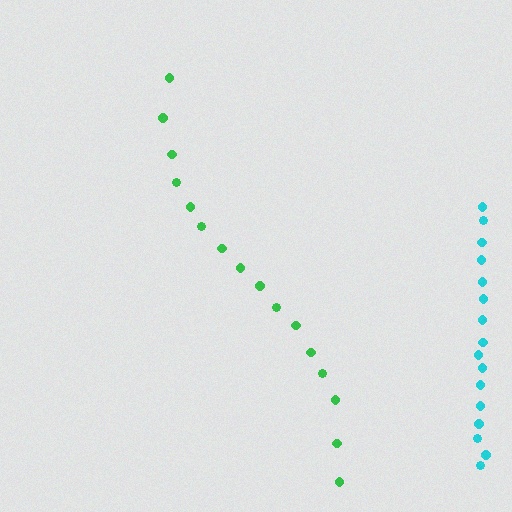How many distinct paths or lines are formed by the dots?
There are 2 distinct paths.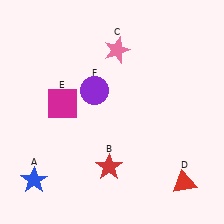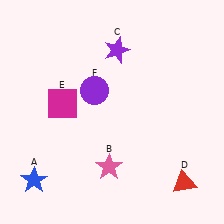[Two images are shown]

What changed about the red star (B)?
In Image 1, B is red. In Image 2, it changed to pink.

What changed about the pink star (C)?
In Image 1, C is pink. In Image 2, it changed to purple.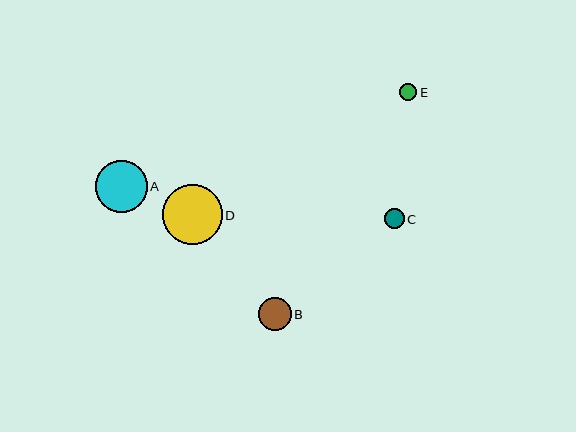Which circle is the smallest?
Circle E is the smallest with a size of approximately 17 pixels.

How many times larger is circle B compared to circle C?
Circle B is approximately 1.6 times the size of circle C.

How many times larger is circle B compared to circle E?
Circle B is approximately 1.9 times the size of circle E.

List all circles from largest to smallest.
From largest to smallest: D, A, B, C, E.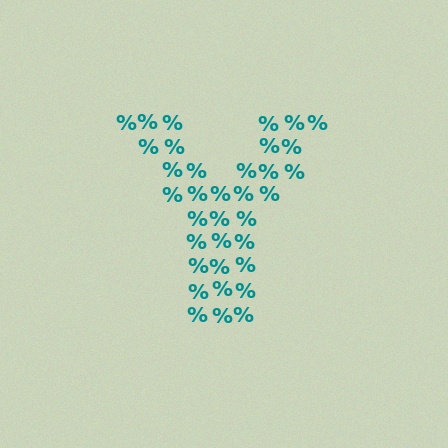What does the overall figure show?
The overall figure shows the letter Y.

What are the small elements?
The small elements are percent signs.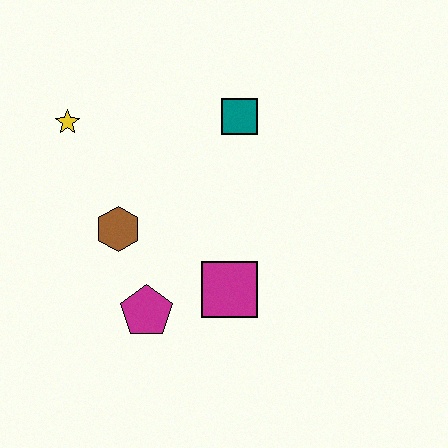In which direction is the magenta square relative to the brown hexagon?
The magenta square is to the right of the brown hexagon.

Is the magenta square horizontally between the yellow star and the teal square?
Yes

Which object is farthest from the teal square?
The magenta pentagon is farthest from the teal square.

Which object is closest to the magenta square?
The magenta pentagon is closest to the magenta square.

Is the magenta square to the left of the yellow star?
No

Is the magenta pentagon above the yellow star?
No